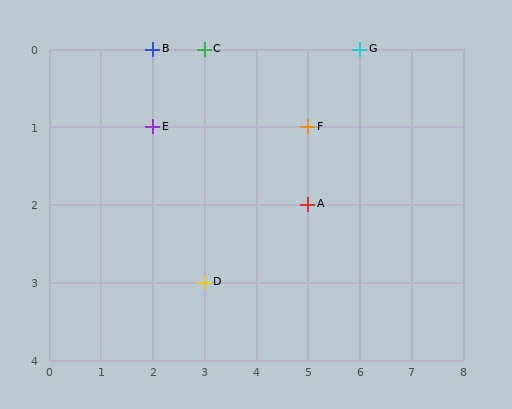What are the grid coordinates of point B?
Point B is at grid coordinates (2, 0).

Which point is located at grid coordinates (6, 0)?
Point G is at (6, 0).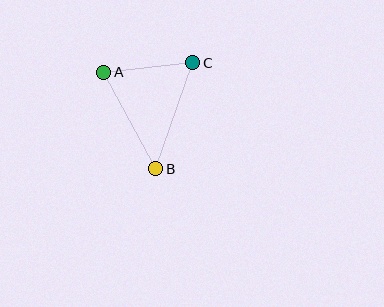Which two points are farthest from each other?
Points B and C are farthest from each other.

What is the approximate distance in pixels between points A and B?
The distance between A and B is approximately 110 pixels.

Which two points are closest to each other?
Points A and C are closest to each other.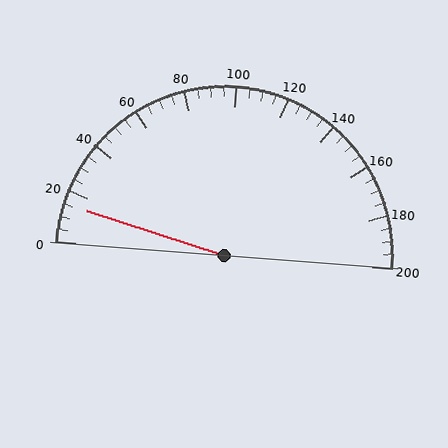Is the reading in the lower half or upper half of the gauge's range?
The reading is in the lower half of the range (0 to 200).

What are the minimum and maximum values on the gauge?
The gauge ranges from 0 to 200.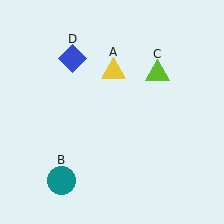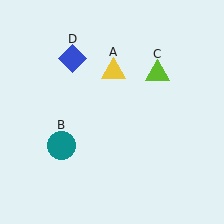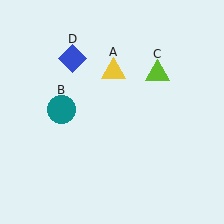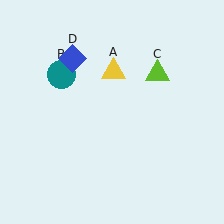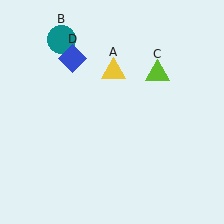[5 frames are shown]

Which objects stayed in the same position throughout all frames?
Yellow triangle (object A) and lime triangle (object C) and blue diamond (object D) remained stationary.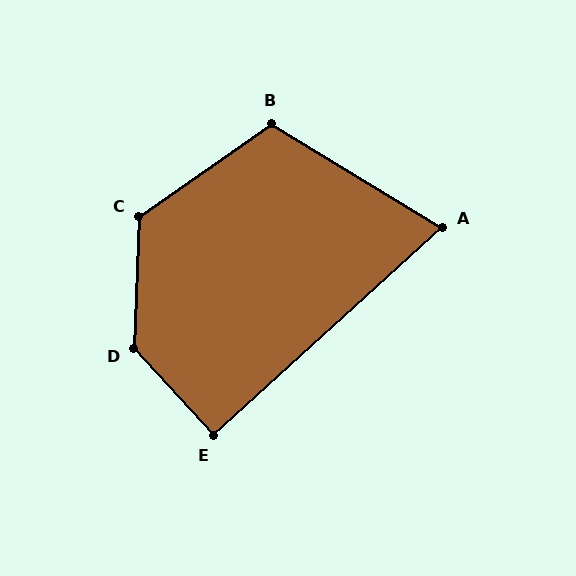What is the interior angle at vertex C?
Approximately 127 degrees (obtuse).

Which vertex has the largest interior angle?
D, at approximately 136 degrees.